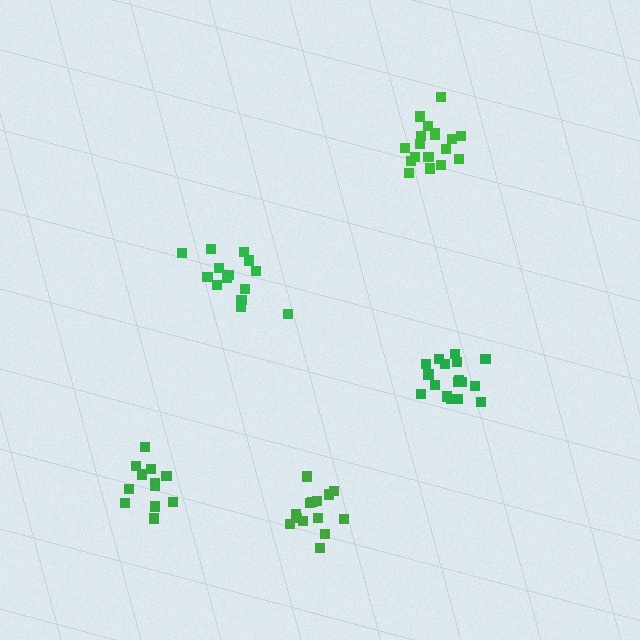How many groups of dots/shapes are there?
There are 5 groups.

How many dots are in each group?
Group 1: 17 dots, Group 2: 14 dots, Group 3: 12 dots, Group 4: 14 dots, Group 5: 18 dots (75 total).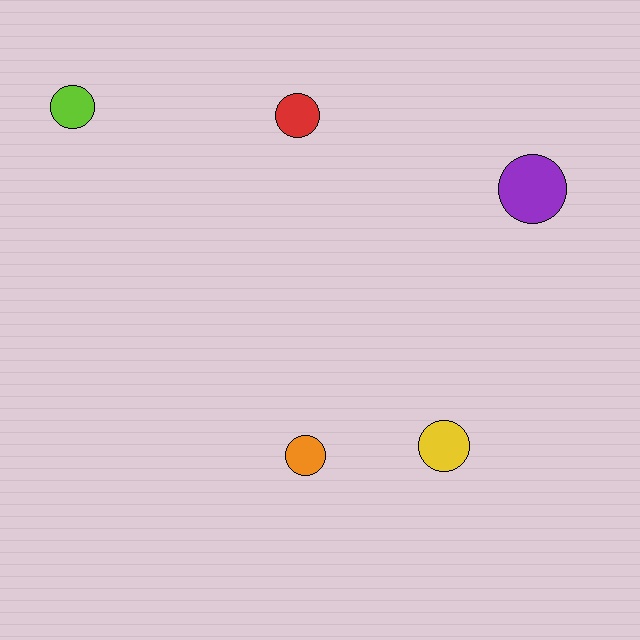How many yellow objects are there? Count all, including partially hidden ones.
There is 1 yellow object.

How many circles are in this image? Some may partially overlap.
There are 5 circles.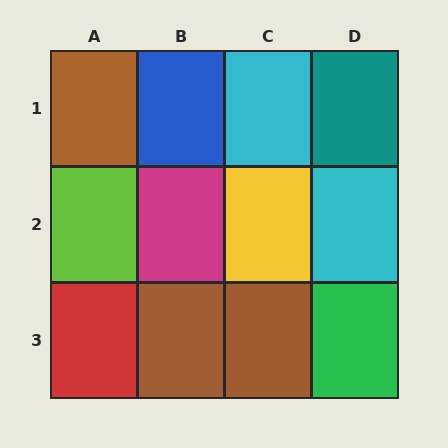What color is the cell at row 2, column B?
Magenta.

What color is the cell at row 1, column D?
Teal.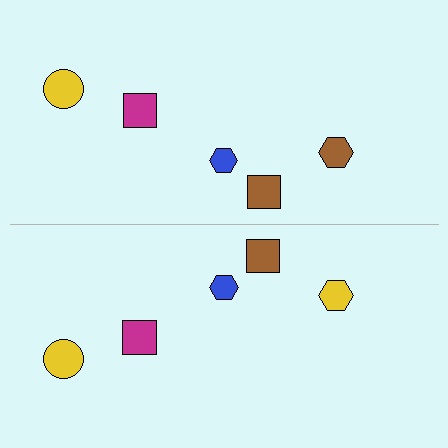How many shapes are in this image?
There are 10 shapes in this image.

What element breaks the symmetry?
The yellow hexagon on the bottom side breaks the symmetry — its mirror counterpart is brown.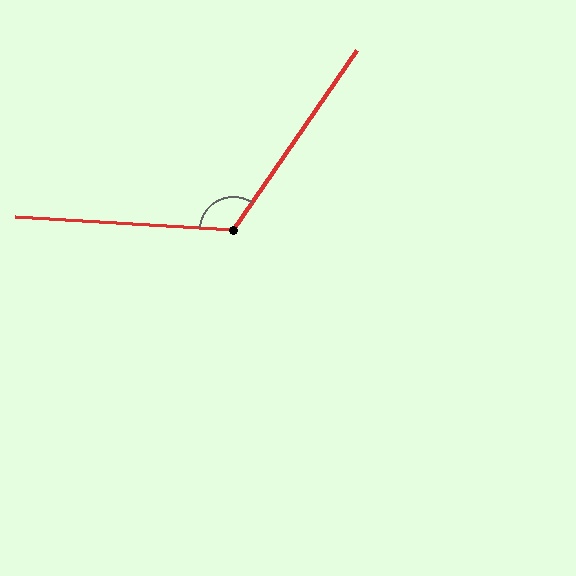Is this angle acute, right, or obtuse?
It is obtuse.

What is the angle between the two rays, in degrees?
Approximately 121 degrees.